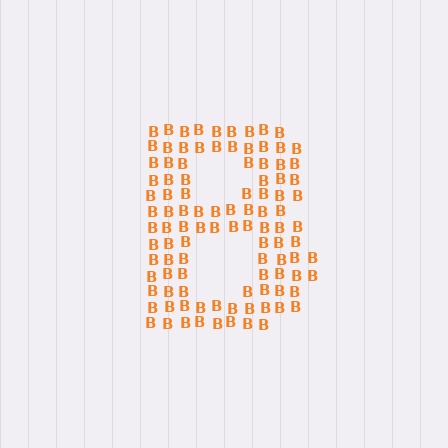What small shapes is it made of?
It is made of small letter B's.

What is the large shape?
The large shape is the letter B.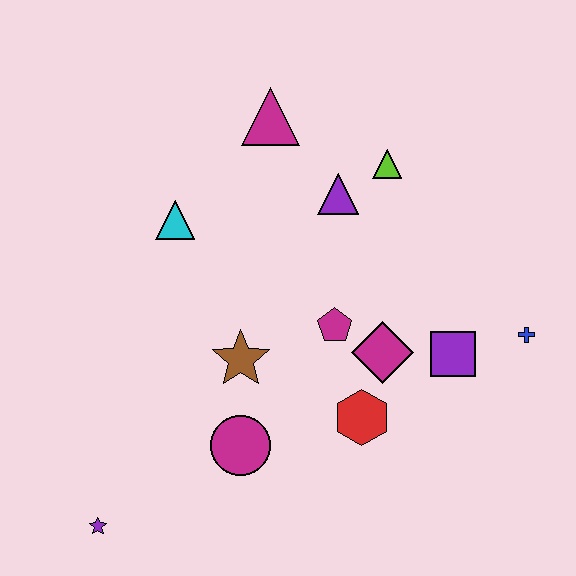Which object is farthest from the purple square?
The purple star is farthest from the purple square.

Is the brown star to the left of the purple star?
No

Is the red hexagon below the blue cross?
Yes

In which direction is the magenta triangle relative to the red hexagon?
The magenta triangle is above the red hexagon.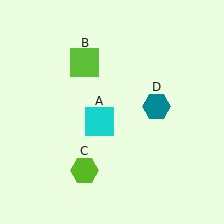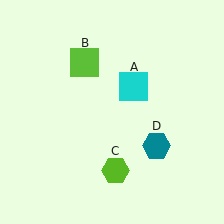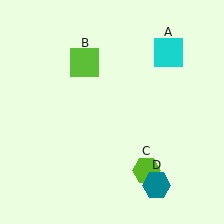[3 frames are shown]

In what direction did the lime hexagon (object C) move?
The lime hexagon (object C) moved right.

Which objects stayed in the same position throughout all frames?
Lime square (object B) remained stationary.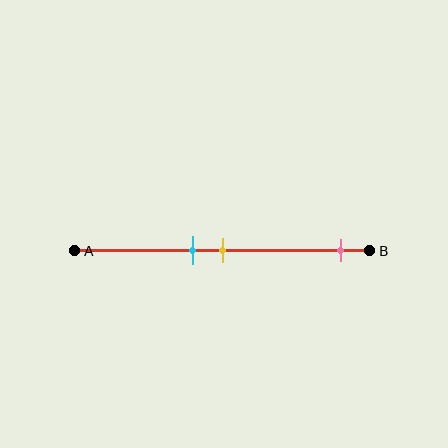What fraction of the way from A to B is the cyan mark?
The cyan mark is approximately 40% (0.4) of the way from A to B.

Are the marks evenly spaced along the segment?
No, the marks are not evenly spaced.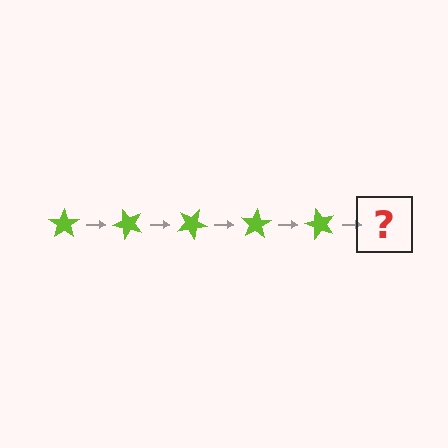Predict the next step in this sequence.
The next step is a lime star rotated 250 degrees.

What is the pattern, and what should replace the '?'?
The pattern is that the star rotates 50 degrees each step. The '?' should be a lime star rotated 250 degrees.